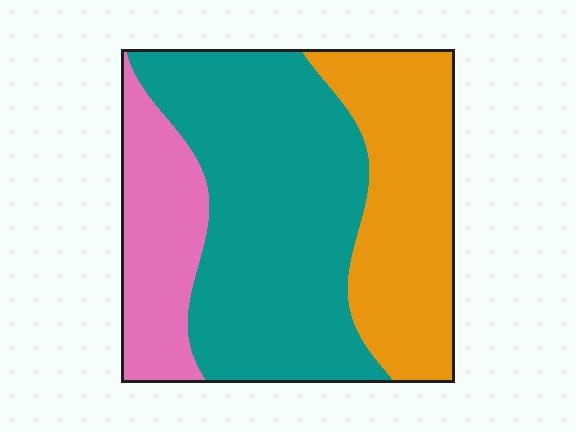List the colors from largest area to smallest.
From largest to smallest: teal, orange, pink.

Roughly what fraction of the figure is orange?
Orange takes up about one third (1/3) of the figure.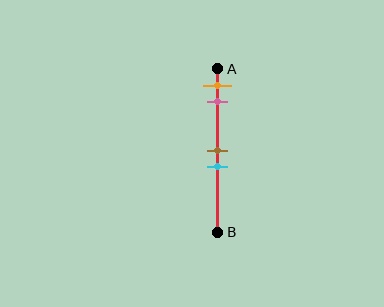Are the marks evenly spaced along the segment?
No, the marks are not evenly spaced.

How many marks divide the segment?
There are 4 marks dividing the segment.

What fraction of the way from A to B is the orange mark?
The orange mark is approximately 10% (0.1) of the way from A to B.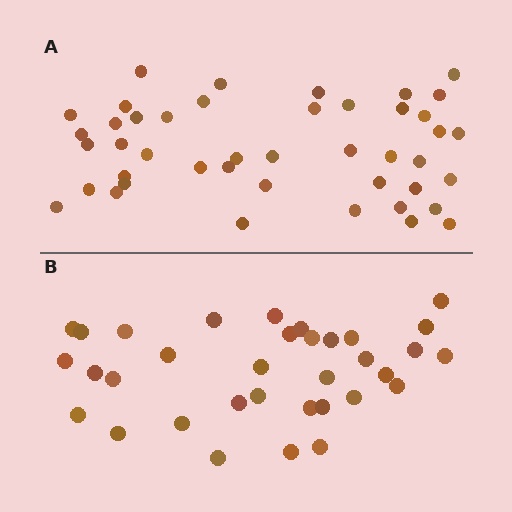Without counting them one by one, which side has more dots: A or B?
Region A (the top region) has more dots.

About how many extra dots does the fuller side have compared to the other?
Region A has roughly 10 or so more dots than region B.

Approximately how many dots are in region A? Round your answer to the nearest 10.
About 40 dots. (The exact count is 44, which rounds to 40.)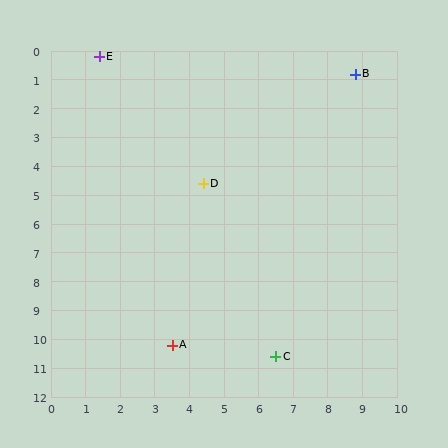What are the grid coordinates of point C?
Point C is at approximately (6.5, 10.6).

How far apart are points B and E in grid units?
Points B and E are about 7.4 grid units apart.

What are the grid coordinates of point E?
Point E is at approximately (1.4, 0.2).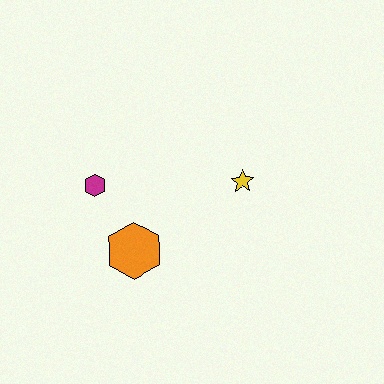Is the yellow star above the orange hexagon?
Yes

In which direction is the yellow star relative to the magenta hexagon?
The yellow star is to the right of the magenta hexagon.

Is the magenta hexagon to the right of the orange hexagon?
No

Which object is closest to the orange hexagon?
The magenta hexagon is closest to the orange hexagon.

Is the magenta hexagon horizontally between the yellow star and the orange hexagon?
No